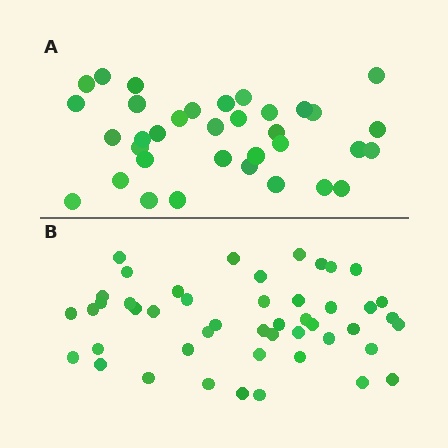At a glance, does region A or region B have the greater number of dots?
Region B (the bottom region) has more dots.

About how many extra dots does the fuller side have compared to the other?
Region B has roughly 12 or so more dots than region A.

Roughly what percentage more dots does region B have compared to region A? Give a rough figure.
About 35% more.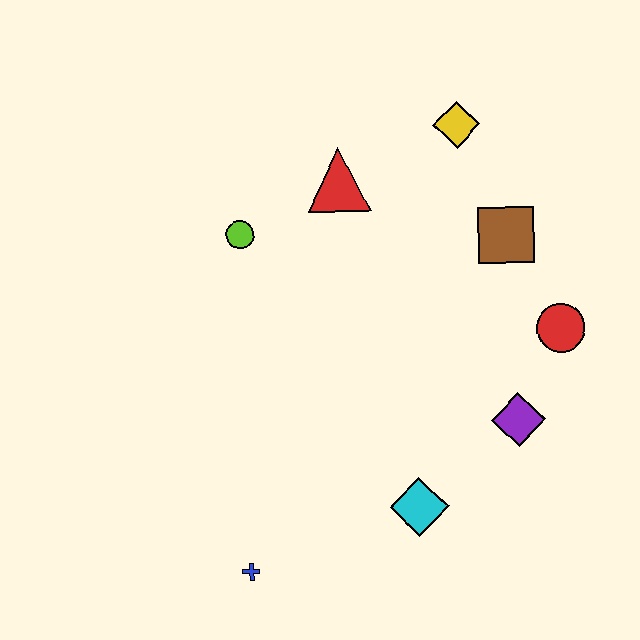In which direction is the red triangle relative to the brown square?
The red triangle is to the left of the brown square.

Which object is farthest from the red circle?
The blue cross is farthest from the red circle.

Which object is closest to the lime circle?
The red triangle is closest to the lime circle.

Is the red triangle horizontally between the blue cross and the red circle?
Yes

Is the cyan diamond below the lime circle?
Yes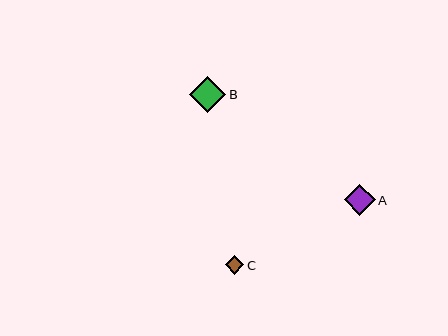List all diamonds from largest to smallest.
From largest to smallest: B, A, C.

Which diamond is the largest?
Diamond B is the largest with a size of approximately 36 pixels.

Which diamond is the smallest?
Diamond C is the smallest with a size of approximately 19 pixels.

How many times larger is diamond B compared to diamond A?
Diamond B is approximately 1.2 times the size of diamond A.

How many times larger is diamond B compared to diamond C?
Diamond B is approximately 2.0 times the size of diamond C.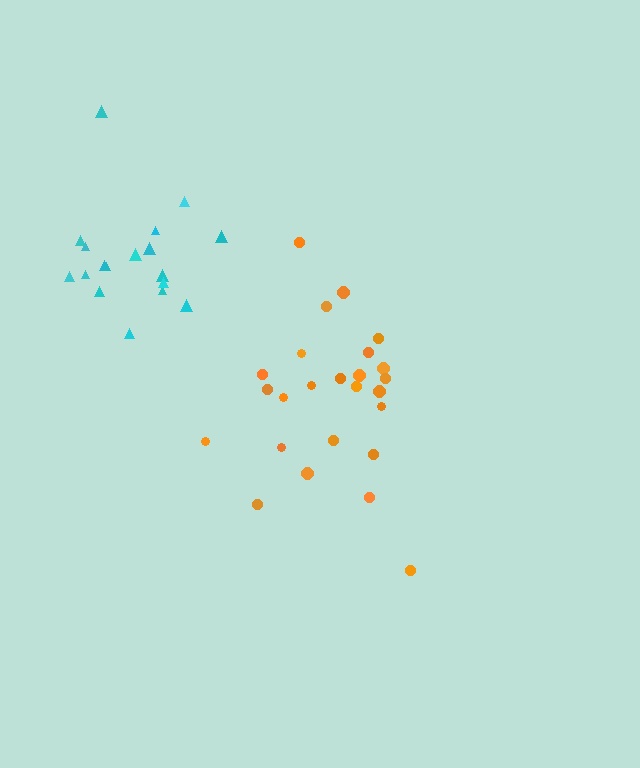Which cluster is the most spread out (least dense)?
Orange.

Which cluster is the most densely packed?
Cyan.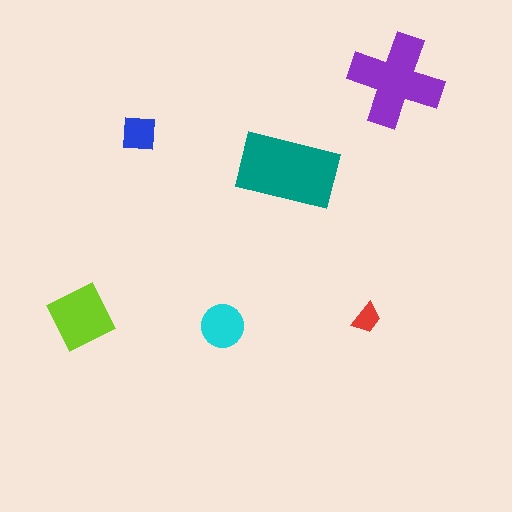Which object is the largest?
The teal rectangle.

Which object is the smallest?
The red trapezoid.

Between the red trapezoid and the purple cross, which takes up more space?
The purple cross.